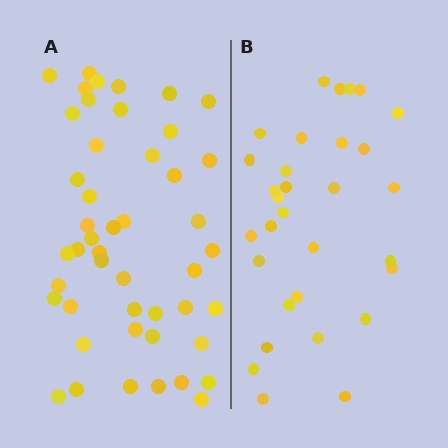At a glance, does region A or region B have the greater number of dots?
Region A (the left region) has more dots.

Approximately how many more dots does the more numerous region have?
Region A has approximately 15 more dots than region B.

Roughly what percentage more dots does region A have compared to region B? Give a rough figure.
About 50% more.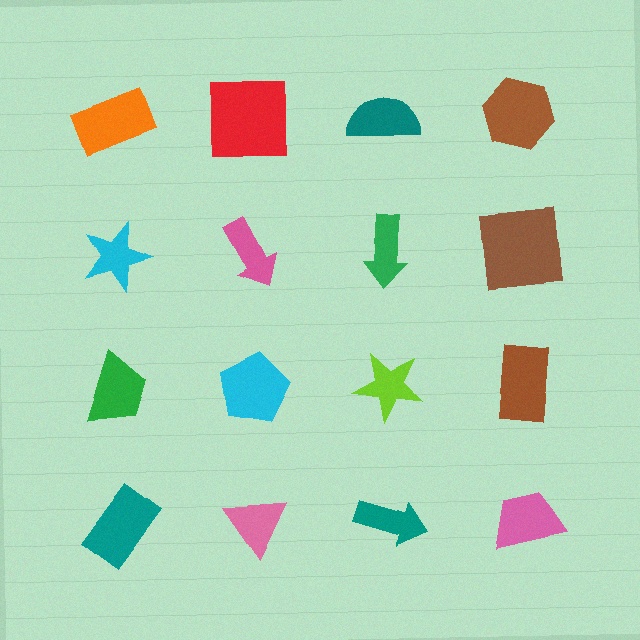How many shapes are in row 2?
4 shapes.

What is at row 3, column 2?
A cyan pentagon.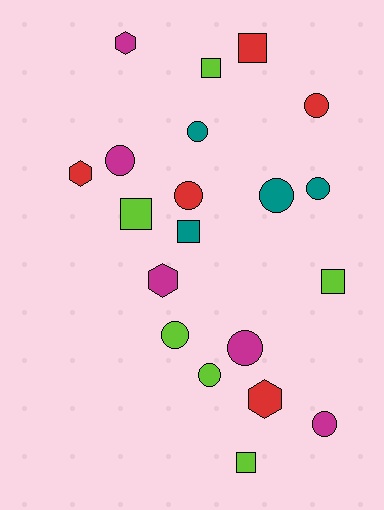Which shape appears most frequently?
Circle, with 10 objects.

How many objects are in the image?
There are 20 objects.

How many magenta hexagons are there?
There are 2 magenta hexagons.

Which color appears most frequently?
Lime, with 6 objects.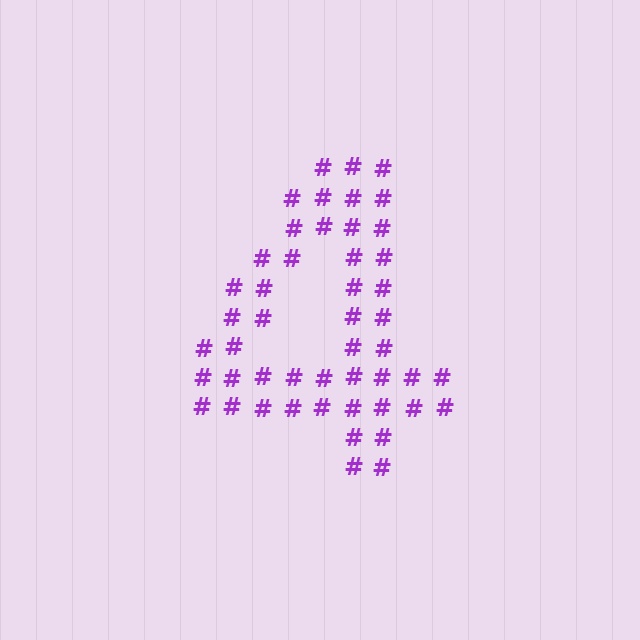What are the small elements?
The small elements are hash symbols.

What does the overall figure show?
The overall figure shows the digit 4.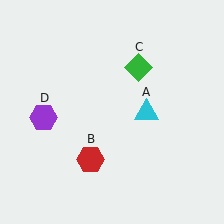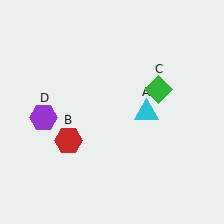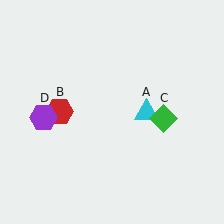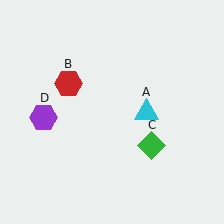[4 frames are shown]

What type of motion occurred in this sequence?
The red hexagon (object B), green diamond (object C) rotated clockwise around the center of the scene.